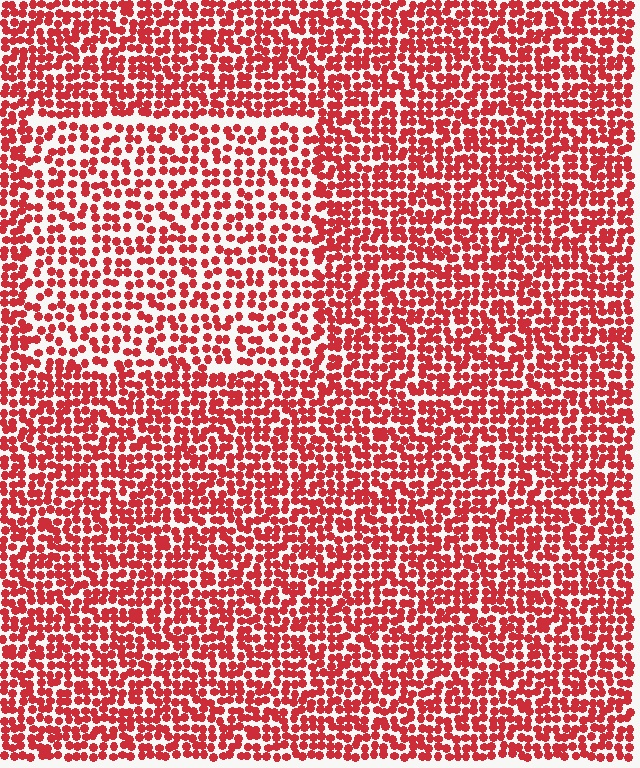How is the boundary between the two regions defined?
The boundary is defined by a change in element density (approximately 1.5x ratio). All elements are the same color, size, and shape.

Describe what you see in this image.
The image contains small red elements arranged at two different densities. A rectangle-shaped region is visible where the elements are less densely packed than the surrounding area.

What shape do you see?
I see a rectangle.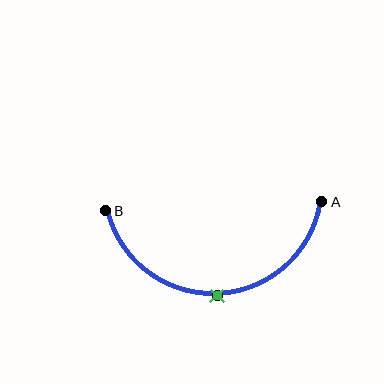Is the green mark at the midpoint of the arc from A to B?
Yes. The green mark lies on the arc at equal arc-length from both A and B — it is the arc midpoint.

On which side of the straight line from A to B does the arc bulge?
The arc bulges below the straight line connecting A and B.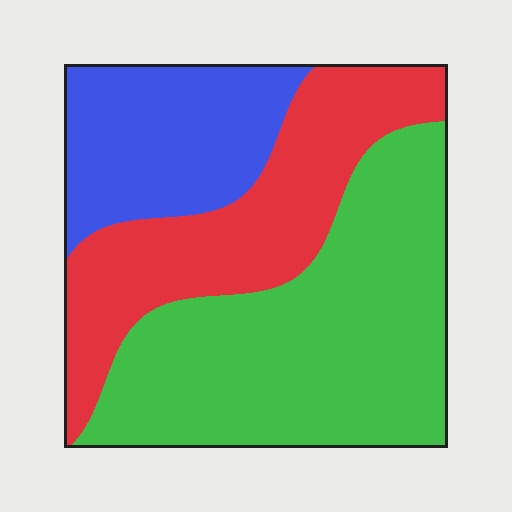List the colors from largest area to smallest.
From largest to smallest: green, red, blue.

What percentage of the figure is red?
Red takes up about one third (1/3) of the figure.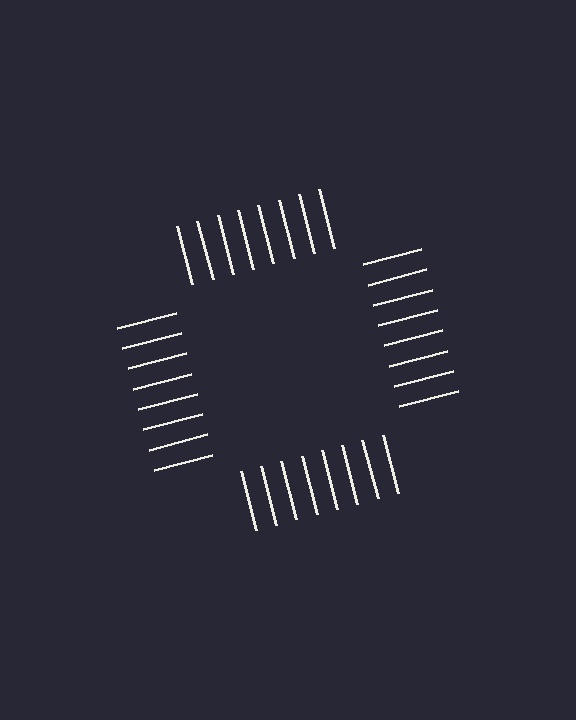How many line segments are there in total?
32 — 8 along each of the 4 edges.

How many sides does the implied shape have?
4 sides — the line-ends trace a square.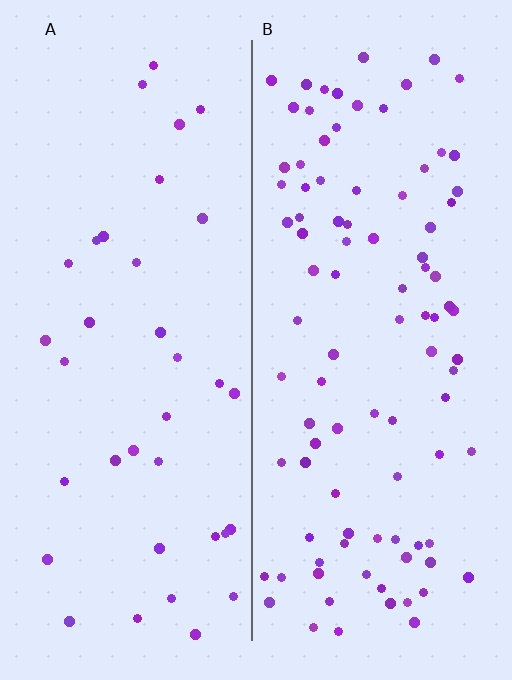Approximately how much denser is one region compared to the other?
Approximately 2.6× — region B over region A.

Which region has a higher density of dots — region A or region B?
B (the right).